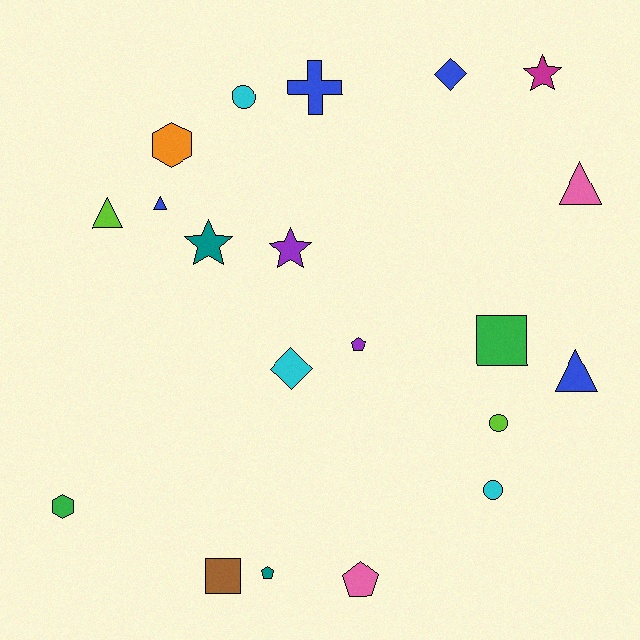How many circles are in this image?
There are 3 circles.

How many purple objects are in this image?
There are 2 purple objects.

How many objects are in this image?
There are 20 objects.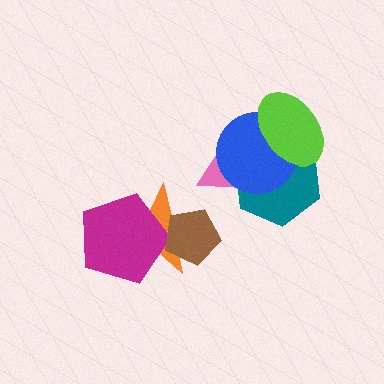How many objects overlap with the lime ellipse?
3 objects overlap with the lime ellipse.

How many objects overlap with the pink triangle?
3 objects overlap with the pink triangle.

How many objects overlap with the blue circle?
3 objects overlap with the blue circle.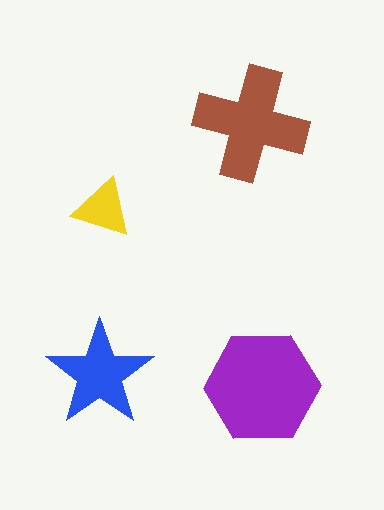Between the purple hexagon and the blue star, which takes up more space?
The purple hexagon.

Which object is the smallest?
The yellow triangle.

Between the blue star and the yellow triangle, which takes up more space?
The blue star.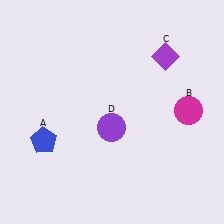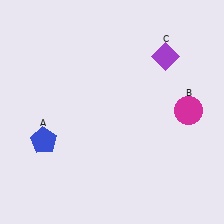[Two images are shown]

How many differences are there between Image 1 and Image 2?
There is 1 difference between the two images.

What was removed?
The purple circle (D) was removed in Image 2.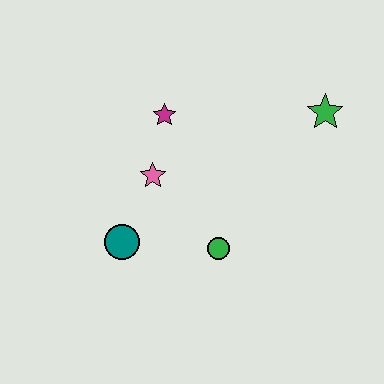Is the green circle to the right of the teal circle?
Yes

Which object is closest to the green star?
The magenta star is closest to the green star.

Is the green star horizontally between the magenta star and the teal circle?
No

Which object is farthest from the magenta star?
The green star is farthest from the magenta star.